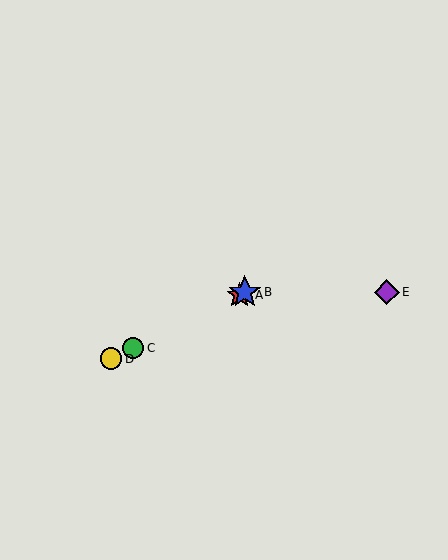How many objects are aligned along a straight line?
4 objects (A, B, C, D) are aligned along a straight line.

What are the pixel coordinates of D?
Object D is at (111, 359).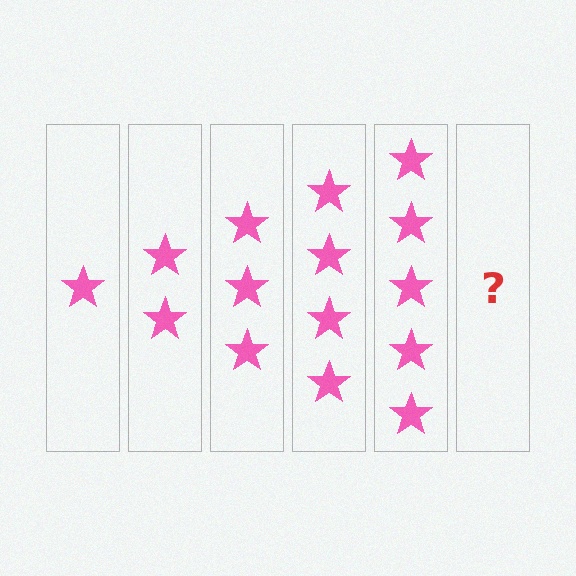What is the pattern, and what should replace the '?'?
The pattern is that each step adds one more star. The '?' should be 6 stars.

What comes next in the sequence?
The next element should be 6 stars.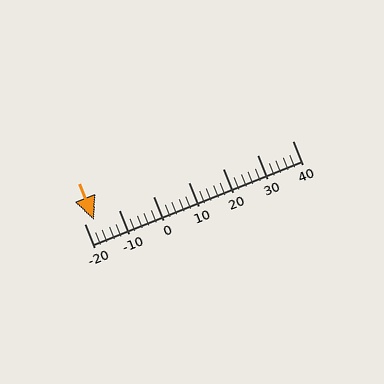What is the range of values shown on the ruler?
The ruler shows values from -20 to 40.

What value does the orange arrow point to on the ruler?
The orange arrow points to approximately -17.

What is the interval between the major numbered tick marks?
The major tick marks are spaced 10 units apart.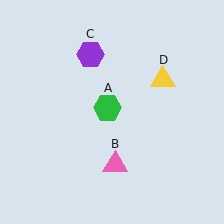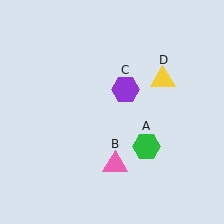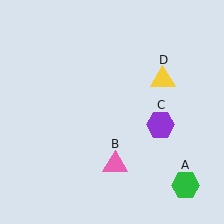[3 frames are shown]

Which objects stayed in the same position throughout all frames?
Pink triangle (object B) and yellow triangle (object D) remained stationary.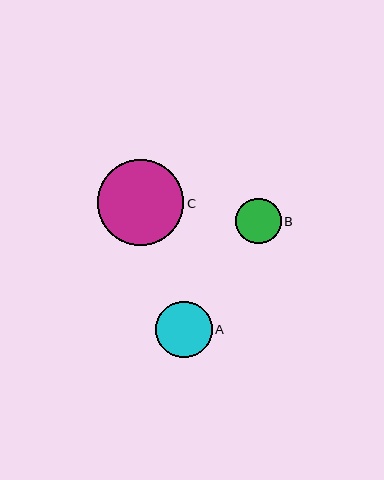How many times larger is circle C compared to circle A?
Circle C is approximately 1.5 times the size of circle A.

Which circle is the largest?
Circle C is the largest with a size of approximately 86 pixels.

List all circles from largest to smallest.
From largest to smallest: C, A, B.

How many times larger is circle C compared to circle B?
Circle C is approximately 1.9 times the size of circle B.